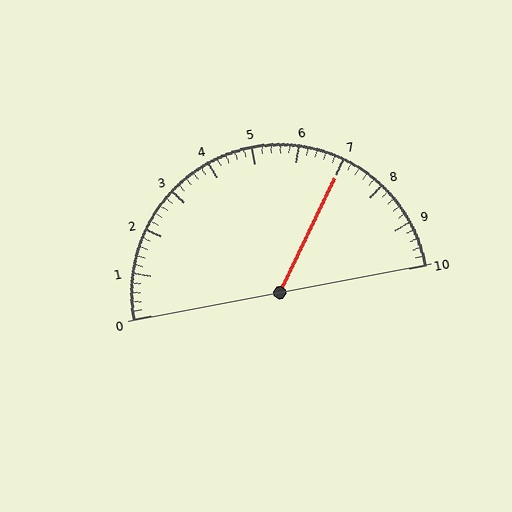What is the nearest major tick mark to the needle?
The nearest major tick mark is 7.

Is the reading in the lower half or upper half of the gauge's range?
The reading is in the upper half of the range (0 to 10).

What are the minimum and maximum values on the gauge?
The gauge ranges from 0 to 10.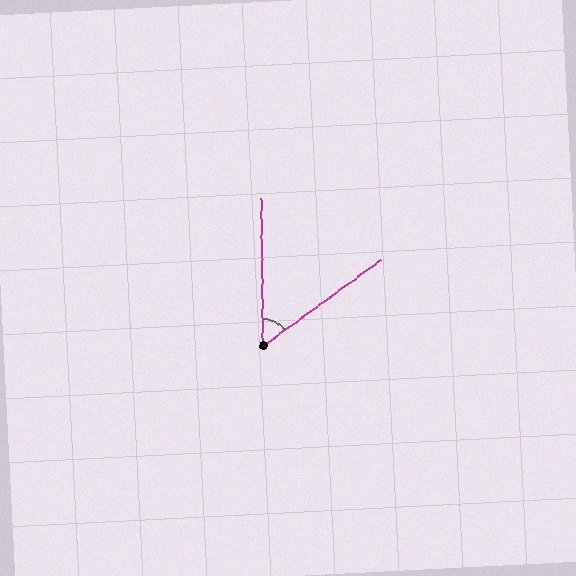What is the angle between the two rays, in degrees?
Approximately 54 degrees.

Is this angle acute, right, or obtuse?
It is acute.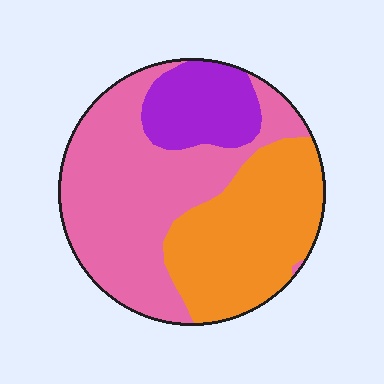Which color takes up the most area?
Pink, at roughly 50%.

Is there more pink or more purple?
Pink.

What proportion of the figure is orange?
Orange takes up about one third (1/3) of the figure.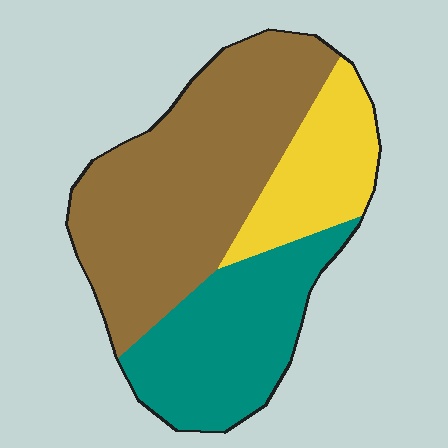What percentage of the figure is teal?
Teal takes up between a quarter and a half of the figure.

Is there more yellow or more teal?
Teal.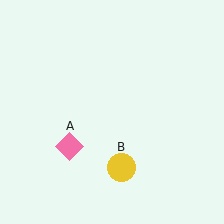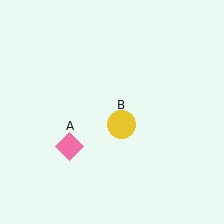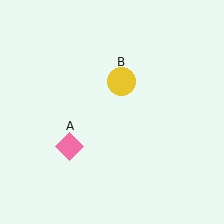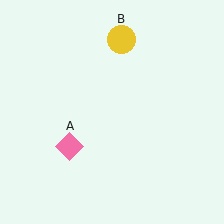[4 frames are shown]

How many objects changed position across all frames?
1 object changed position: yellow circle (object B).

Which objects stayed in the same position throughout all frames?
Pink diamond (object A) remained stationary.